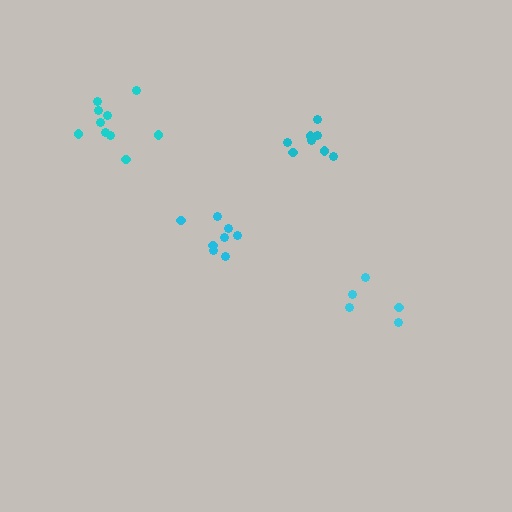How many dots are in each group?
Group 1: 8 dots, Group 2: 10 dots, Group 3: 5 dots, Group 4: 8 dots (31 total).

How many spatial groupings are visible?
There are 4 spatial groupings.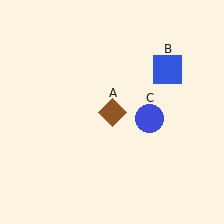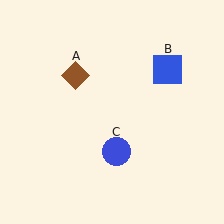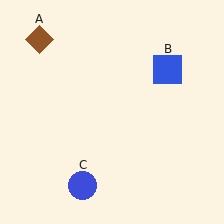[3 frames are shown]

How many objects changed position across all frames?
2 objects changed position: brown diamond (object A), blue circle (object C).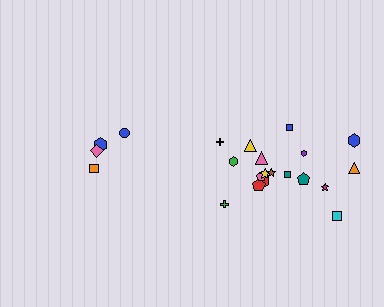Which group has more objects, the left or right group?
The right group.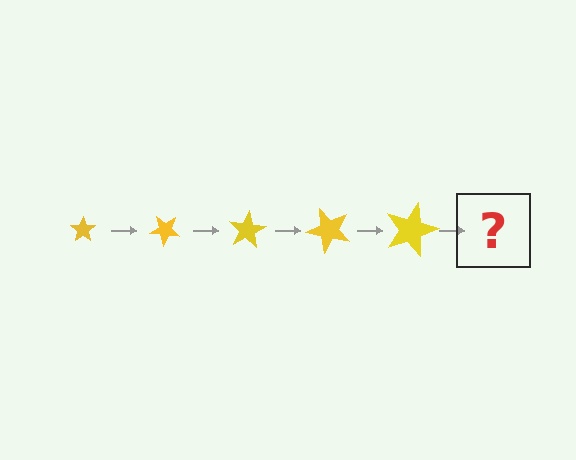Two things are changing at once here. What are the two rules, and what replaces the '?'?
The two rules are that the star grows larger each step and it rotates 40 degrees each step. The '?' should be a star, larger than the previous one and rotated 200 degrees from the start.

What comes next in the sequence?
The next element should be a star, larger than the previous one and rotated 200 degrees from the start.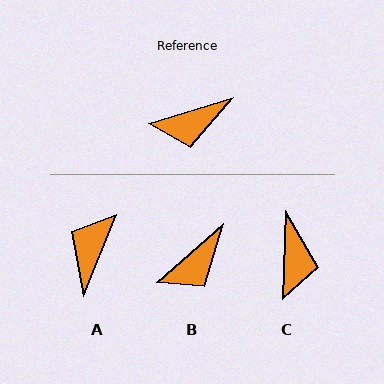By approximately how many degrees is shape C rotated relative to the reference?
Approximately 71 degrees counter-clockwise.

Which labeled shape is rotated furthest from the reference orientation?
A, about 129 degrees away.